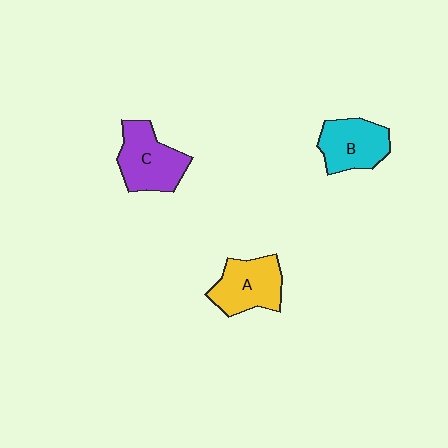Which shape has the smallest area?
Shape B (cyan).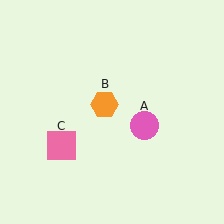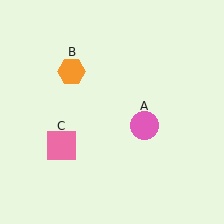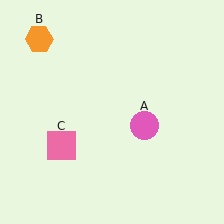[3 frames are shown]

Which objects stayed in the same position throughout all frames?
Pink circle (object A) and pink square (object C) remained stationary.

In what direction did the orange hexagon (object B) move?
The orange hexagon (object B) moved up and to the left.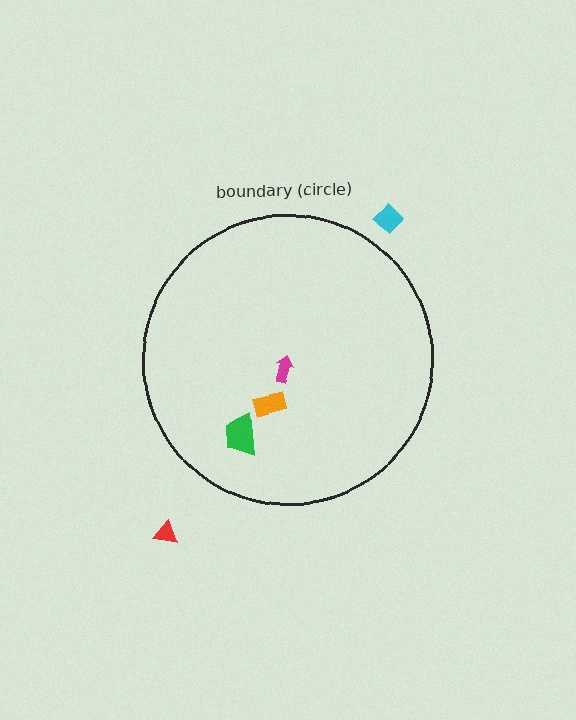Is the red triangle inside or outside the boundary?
Outside.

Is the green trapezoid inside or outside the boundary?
Inside.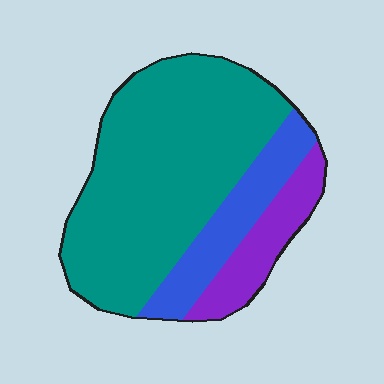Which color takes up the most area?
Teal, at roughly 65%.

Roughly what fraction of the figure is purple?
Purple covers roughly 15% of the figure.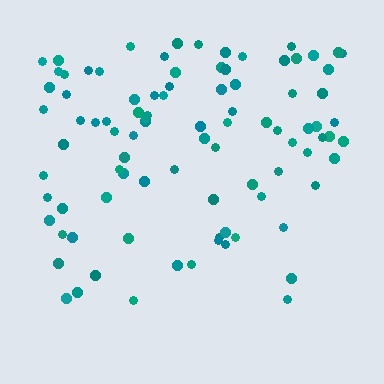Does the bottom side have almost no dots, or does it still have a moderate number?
Still a moderate number, just noticeably fewer than the top.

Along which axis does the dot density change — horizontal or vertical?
Vertical.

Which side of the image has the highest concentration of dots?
The top.